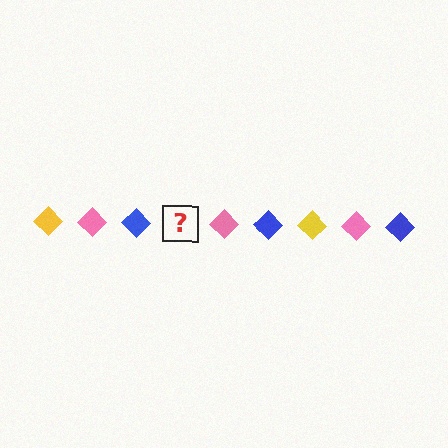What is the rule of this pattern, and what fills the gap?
The rule is that the pattern cycles through yellow, pink, blue diamonds. The gap should be filled with a yellow diamond.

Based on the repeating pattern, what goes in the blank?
The blank should be a yellow diamond.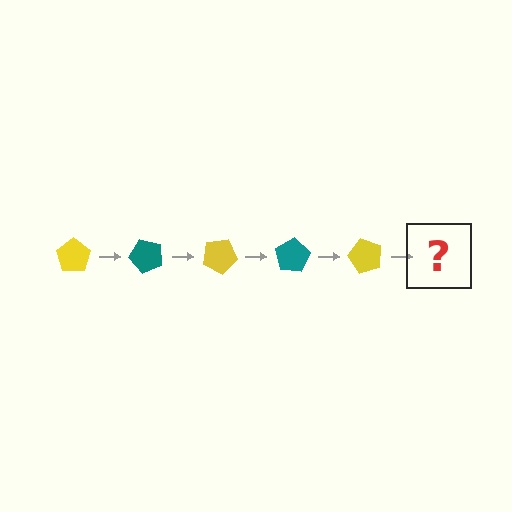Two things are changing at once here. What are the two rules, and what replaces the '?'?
The two rules are that it rotates 50 degrees each step and the color cycles through yellow and teal. The '?' should be a teal pentagon, rotated 250 degrees from the start.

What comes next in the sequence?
The next element should be a teal pentagon, rotated 250 degrees from the start.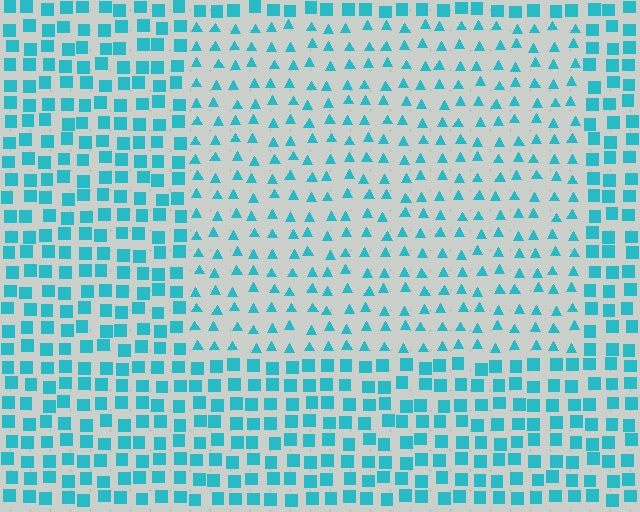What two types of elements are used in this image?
The image uses triangles inside the rectangle region and squares outside it.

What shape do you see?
I see a rectangle.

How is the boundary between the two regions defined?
The boundary is defined by a change in element shape: triangles inside vs. squares outside. All elements share the same color and spacing.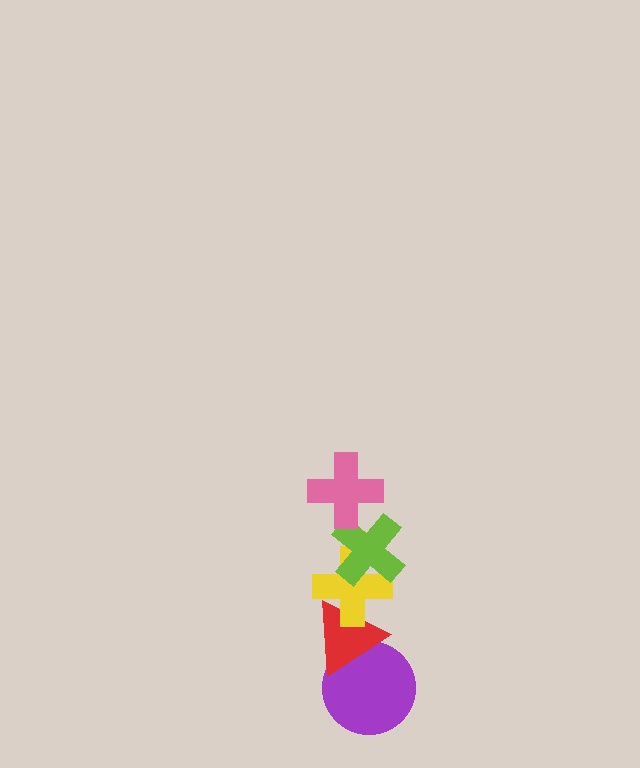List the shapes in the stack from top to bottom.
From top to bottom: the pink cross, the lime cross, the yellow cross, the red triangle, the purple circle.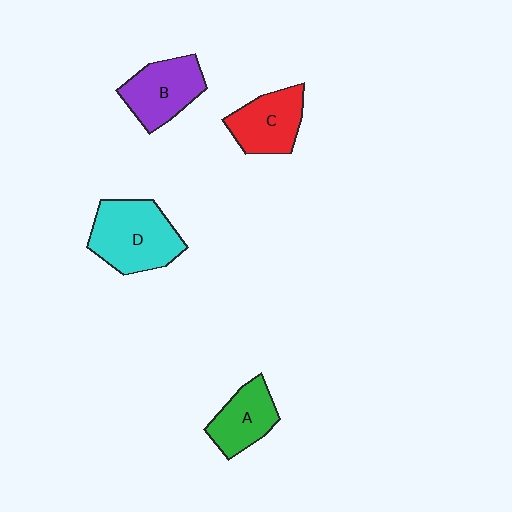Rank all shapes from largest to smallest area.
From largest to smallest: D (cyan), B (purple), C (red), A (green).